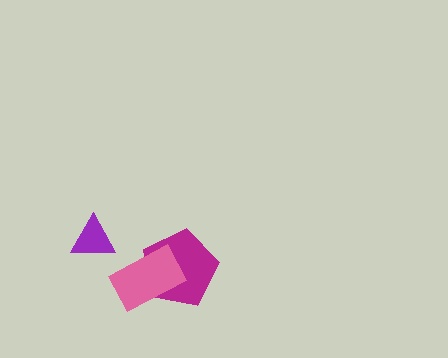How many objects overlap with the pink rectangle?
1 object overlaps with the pink rectangle.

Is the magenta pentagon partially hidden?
Yes, it is partially covered by another shape.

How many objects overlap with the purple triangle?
0 objects overlap with the purple triangle.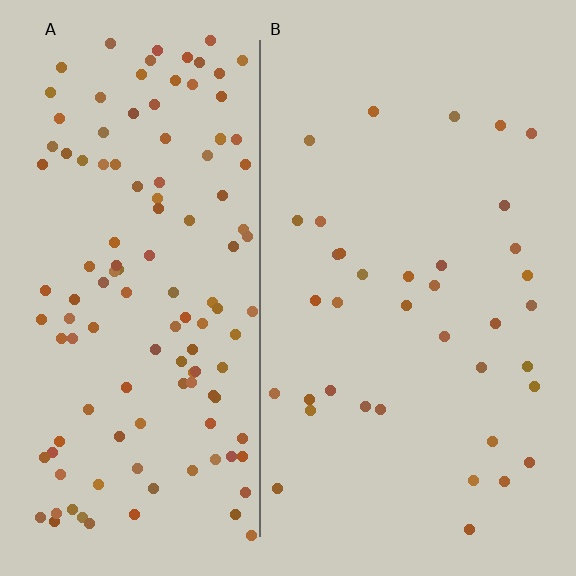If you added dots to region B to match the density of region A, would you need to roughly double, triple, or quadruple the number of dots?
Approximately triple.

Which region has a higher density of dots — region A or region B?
A (the left).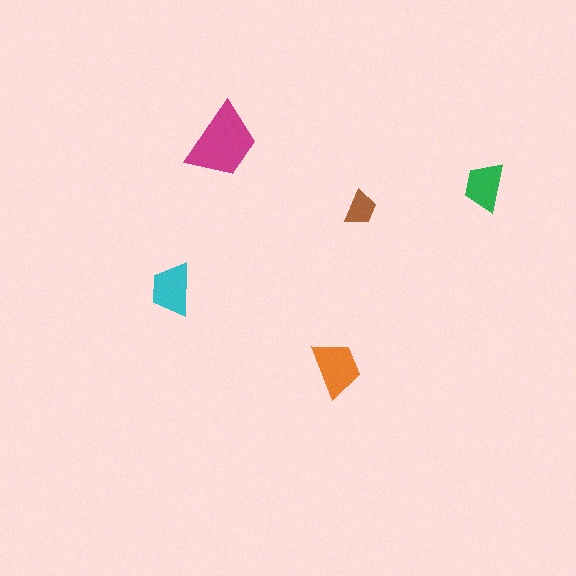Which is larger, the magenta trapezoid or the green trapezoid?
The magenta one.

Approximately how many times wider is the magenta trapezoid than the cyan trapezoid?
About 1.5 times wider.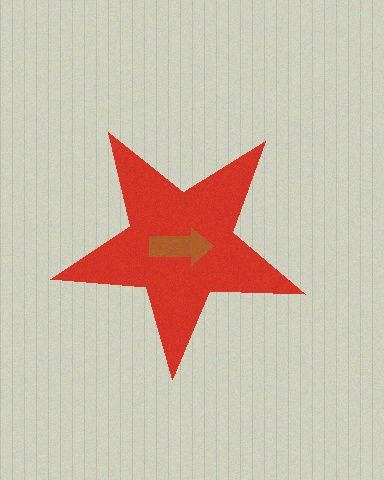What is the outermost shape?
The red star.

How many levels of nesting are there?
2.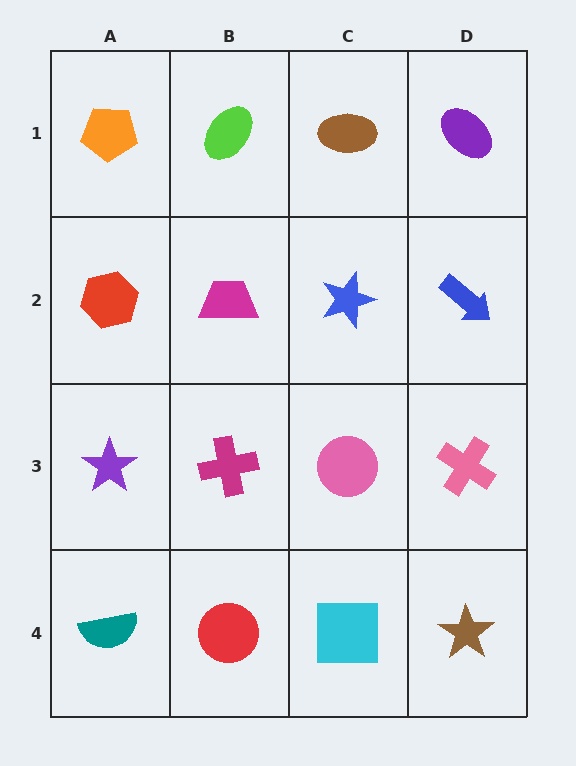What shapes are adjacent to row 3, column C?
A blue star (row 2, column C), a cyan square (row 4, column C), a magenta cross (row 3, column B), a pink cross (row 3, column D).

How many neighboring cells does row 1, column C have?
3.